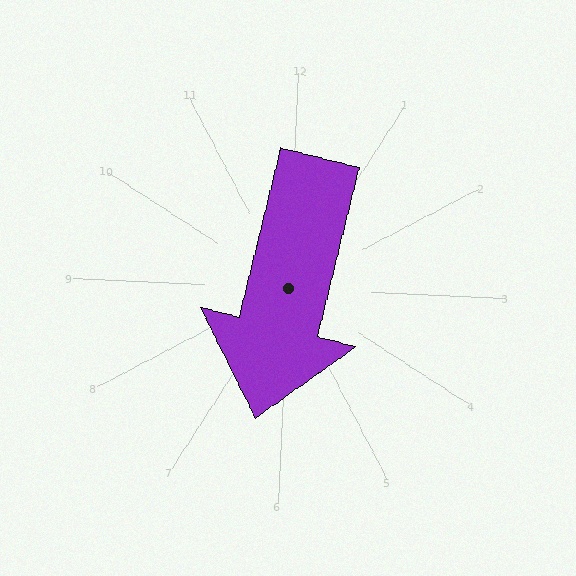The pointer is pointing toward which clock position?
Roughly 6 o'clock.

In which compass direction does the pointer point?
South.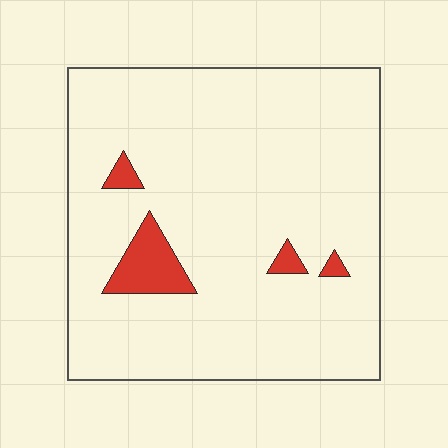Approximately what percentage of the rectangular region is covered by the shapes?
Approximately 5%.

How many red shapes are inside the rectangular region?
4.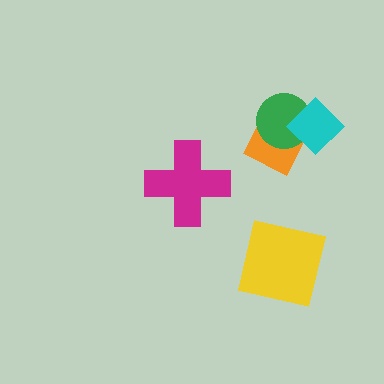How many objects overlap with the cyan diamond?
2 objects overlap with the cyan diamond.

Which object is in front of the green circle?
The cyan diamond is in front of the green circle.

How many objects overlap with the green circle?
2 objects overlap with the green circle.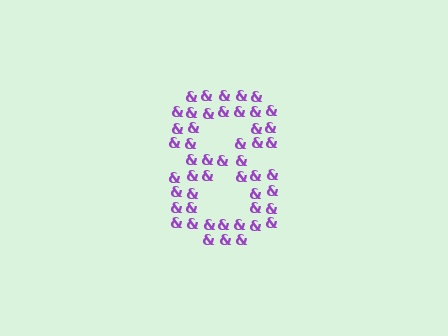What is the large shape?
The large shape is the digit 8.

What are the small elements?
The small elements are ampersands.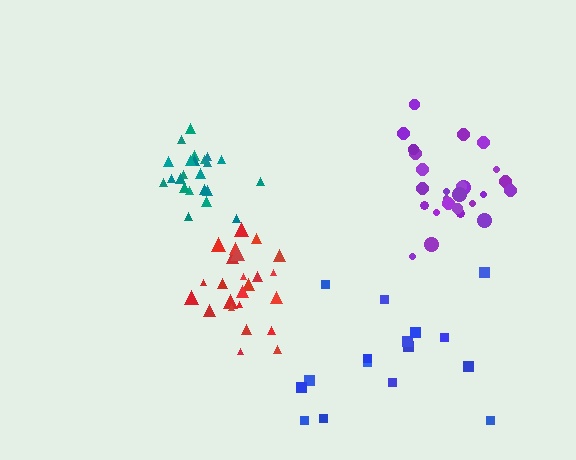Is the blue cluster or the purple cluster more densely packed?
Purple.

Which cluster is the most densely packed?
Teal.